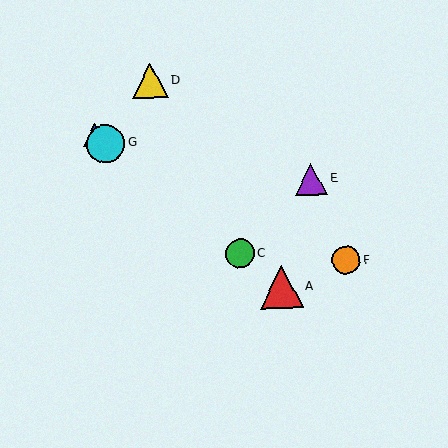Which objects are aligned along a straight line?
Objects A, B, C, G are aligned along a straight line.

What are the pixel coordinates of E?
Object E is at (311, 179).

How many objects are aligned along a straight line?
4 objects (A, B, C, G) are aligned along a straight line.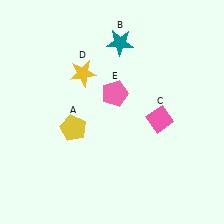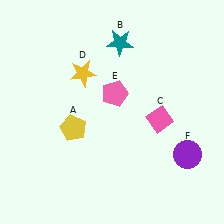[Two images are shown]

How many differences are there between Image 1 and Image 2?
There is 1 difference between the two images.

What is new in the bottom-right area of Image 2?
A purple circle (F) was added in the bottom-right area of Image 2.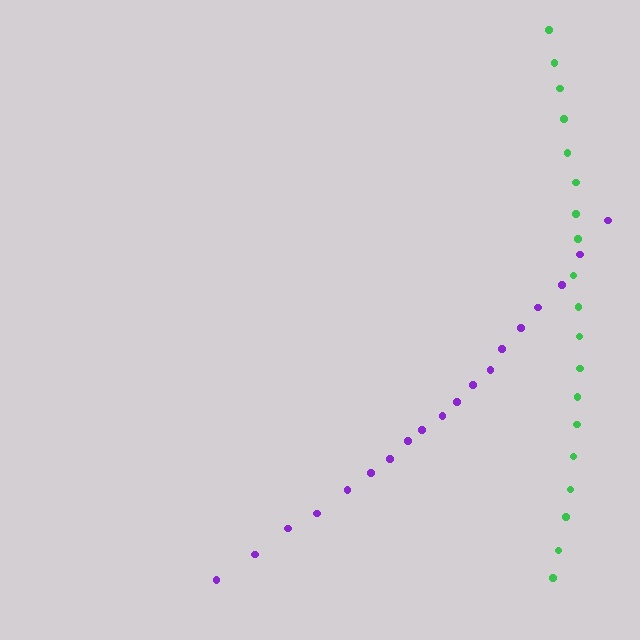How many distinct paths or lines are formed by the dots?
There are 2 distinct paths.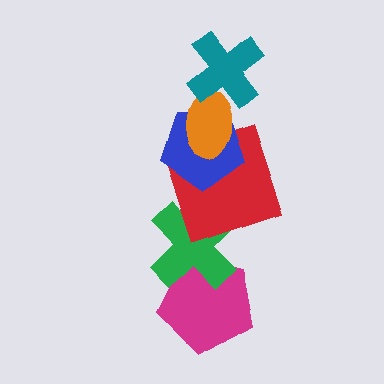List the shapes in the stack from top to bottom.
From top to bottom: the teal cross, the orange ellipse, the blue pentagon, the red square, the green cross, the magenta pentagon.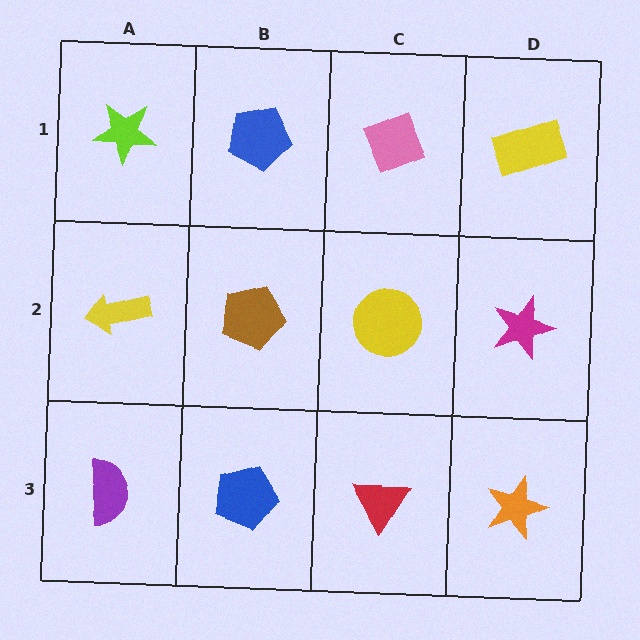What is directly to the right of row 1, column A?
A blue pentagon.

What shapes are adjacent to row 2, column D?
A yellow rectangle (row 1, column D), an orange star (row 3, column D), a yellow circle (row 2, column C).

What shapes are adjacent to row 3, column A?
A yellow arrow (row 2, column A), a blue pentagon (row 3, column B).